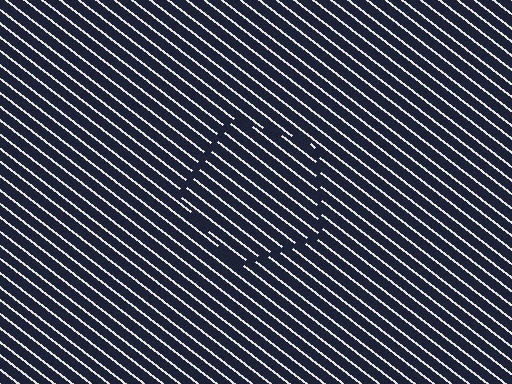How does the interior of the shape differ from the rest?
The interior of the shape contains the same grating, shifted by half a period — the contour is defined by the phase discontinuity where line-ends from the inner and outer gratings abut.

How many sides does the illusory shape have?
5 sides — the line-ends trace a pentagon.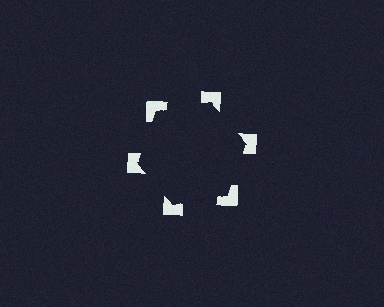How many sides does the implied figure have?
6 sides.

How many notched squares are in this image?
There are 6 — one at each vertex of the illusory hexagon.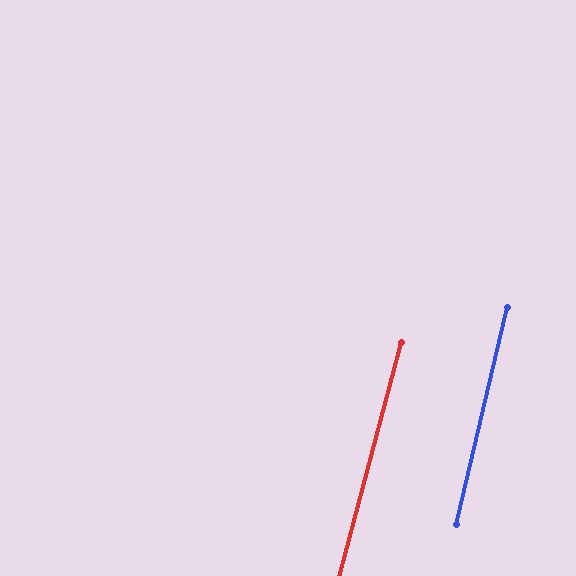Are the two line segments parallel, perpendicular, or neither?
Parallel — their directions differ by only 1.7°.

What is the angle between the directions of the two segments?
Approximately 2 degrees.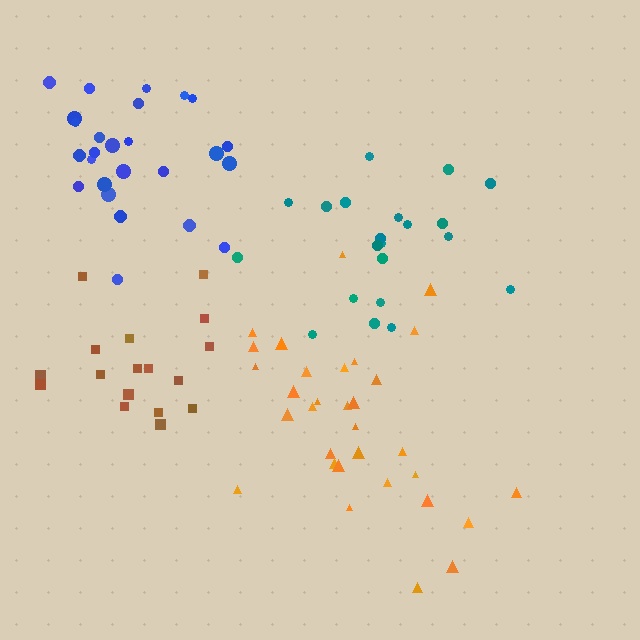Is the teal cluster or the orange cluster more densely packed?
Teal.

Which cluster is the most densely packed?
Blue.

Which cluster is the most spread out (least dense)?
Brown.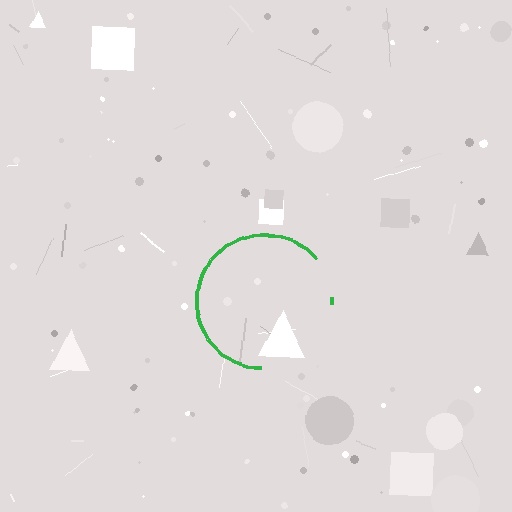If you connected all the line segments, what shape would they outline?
They would outline a circle.